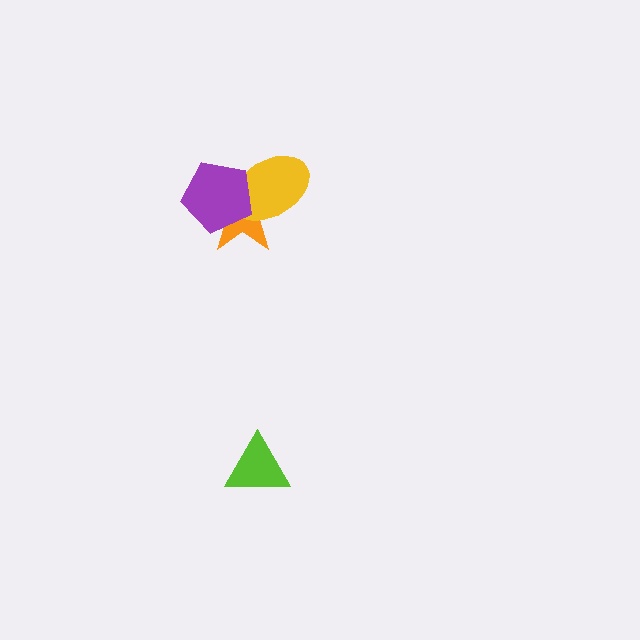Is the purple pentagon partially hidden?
No, no other shape covers it.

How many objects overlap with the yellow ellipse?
2 objects overlap with the yellow ellipse.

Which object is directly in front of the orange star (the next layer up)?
The yellow ellipse is directly in front of the orange star.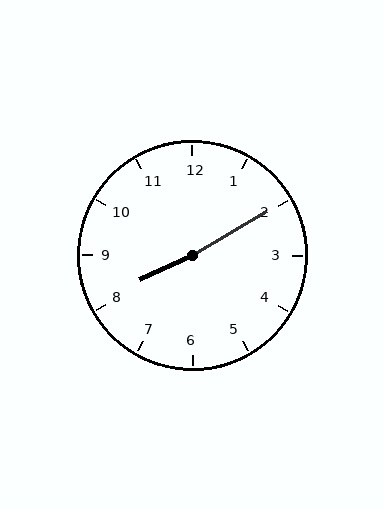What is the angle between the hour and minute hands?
Approximately 175 degrees.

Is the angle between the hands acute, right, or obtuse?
It is obtuse.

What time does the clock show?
8:10.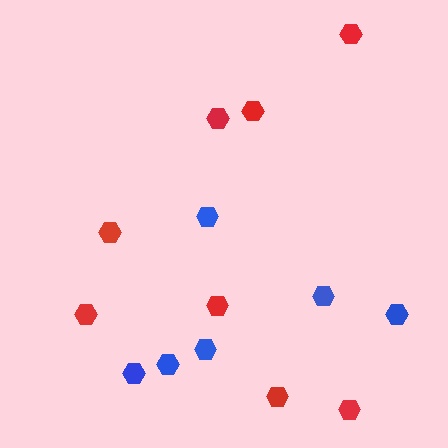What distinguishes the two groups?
There are 2 groups: one group of red hexagons (8) and one group of blue hexagons (6).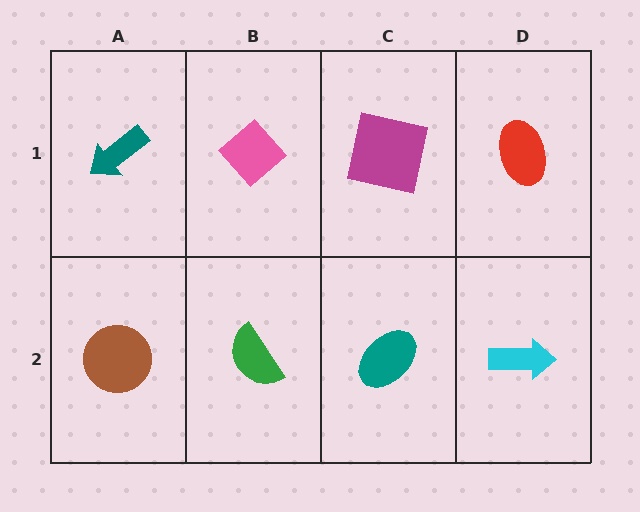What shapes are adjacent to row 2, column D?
A red ellipse (row 1, column D), a teal ellipse (row 2, column C).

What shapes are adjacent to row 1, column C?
A teal ellipse (row 2, column C), a pink diamond (row 1, column B), a red ellipse (row 1, column D).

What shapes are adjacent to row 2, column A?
A teal arrow (row 1, column A), a green semicircle (row 2, column B).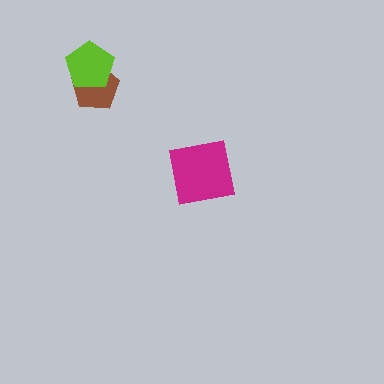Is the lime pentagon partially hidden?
No, no other shape covers it.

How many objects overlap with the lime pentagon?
1 object overlaps with the lime pentagon.